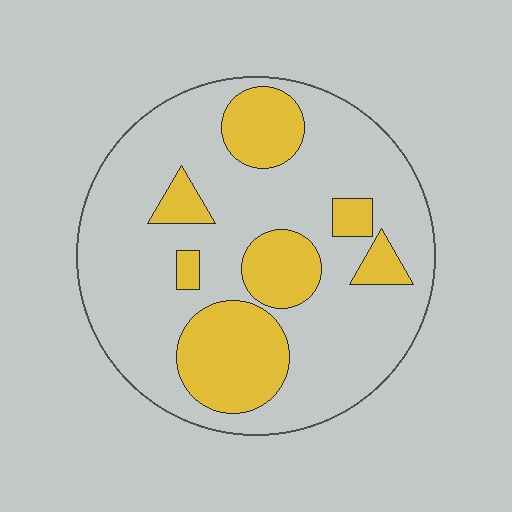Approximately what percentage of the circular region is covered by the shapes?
Approximately 25%.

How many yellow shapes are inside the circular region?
7.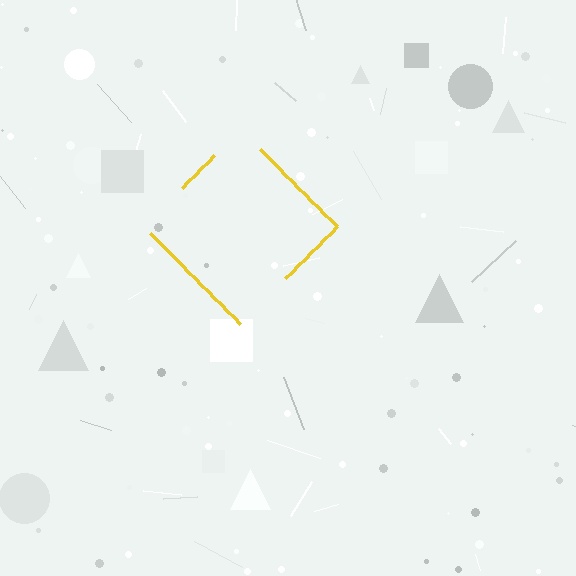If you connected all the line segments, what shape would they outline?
They would outline a diamond.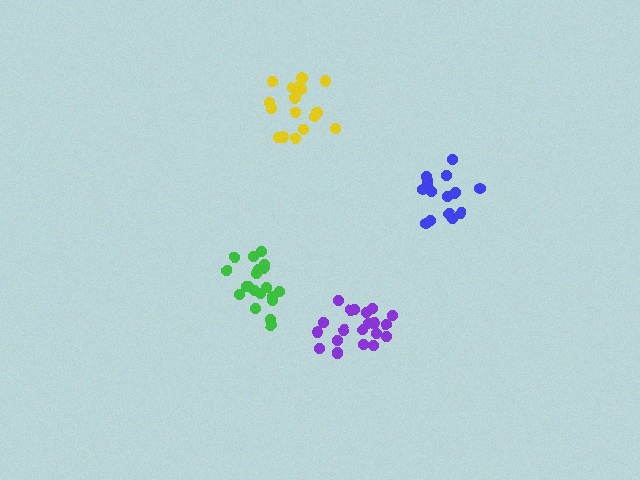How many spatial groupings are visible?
There are 4 spatial groupings.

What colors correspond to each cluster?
The clusters are colored: blue, green, purple, yellow.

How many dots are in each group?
Group 1: 16 dots, Group 2: 20 dots, Group 3: 21 dots, Group 4: 19 dots (76 total).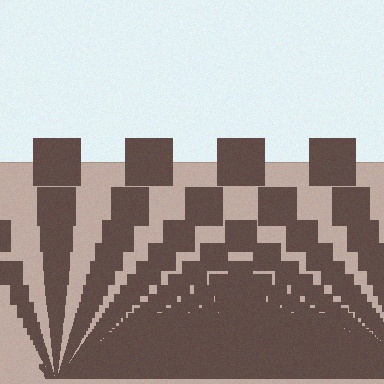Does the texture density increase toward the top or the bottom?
Density increases toward the bottom.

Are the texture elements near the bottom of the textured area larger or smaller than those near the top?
Smaller. The gradient is inverted — elements near the bottom are smaller and denser.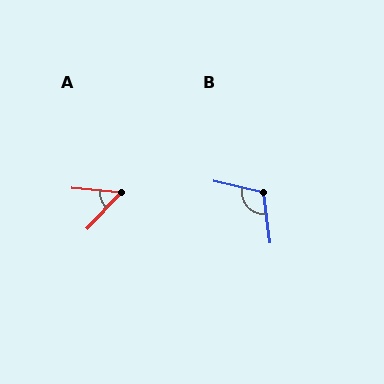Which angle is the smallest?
A, at approximately 52 degrees.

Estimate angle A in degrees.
Approximately 52 degrees.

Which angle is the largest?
B, at approximately 110 degrees.